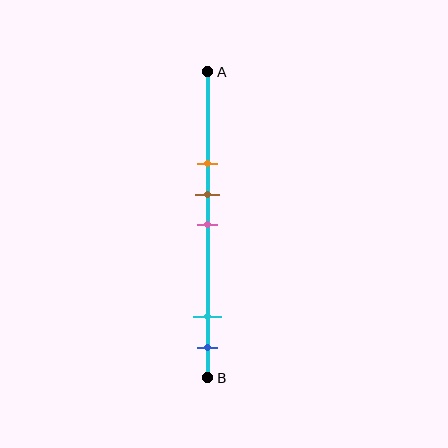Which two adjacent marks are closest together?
The brown and pink marks are the closest adjacent pair.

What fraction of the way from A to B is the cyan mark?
The cyan mark is approximately 80% (0.8) of the way from A to B.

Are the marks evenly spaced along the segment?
No, the marks are not evenly spaced.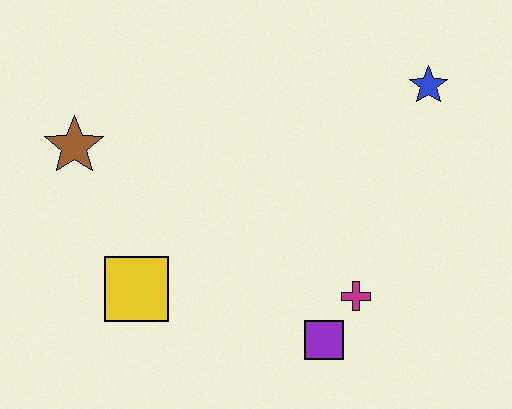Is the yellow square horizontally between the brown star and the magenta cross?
Yes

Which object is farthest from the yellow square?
The blue star is farthest from the yellow square.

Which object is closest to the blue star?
The magenta cross is closest to the blue star.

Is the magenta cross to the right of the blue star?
No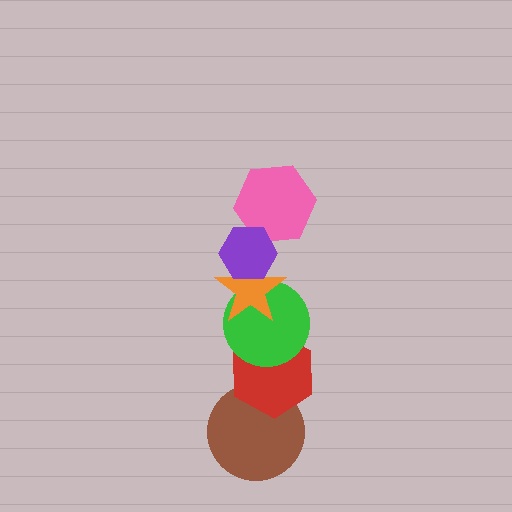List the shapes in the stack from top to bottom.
From top to bottom: the purple hexagon, the pink hexagon, the orange star, the green circle, the red hexagon, the brown circle.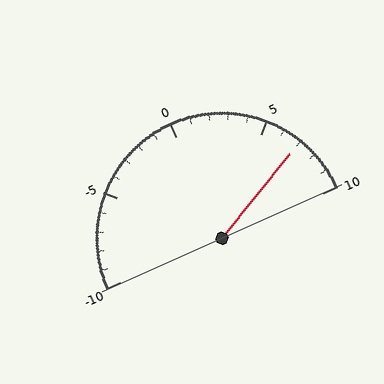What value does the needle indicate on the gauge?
The needle indicates approximately 7.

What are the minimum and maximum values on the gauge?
The gauge ranges from -10 to 10.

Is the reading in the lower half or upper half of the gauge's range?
The reading is in the upper half of the range (-10 to 10).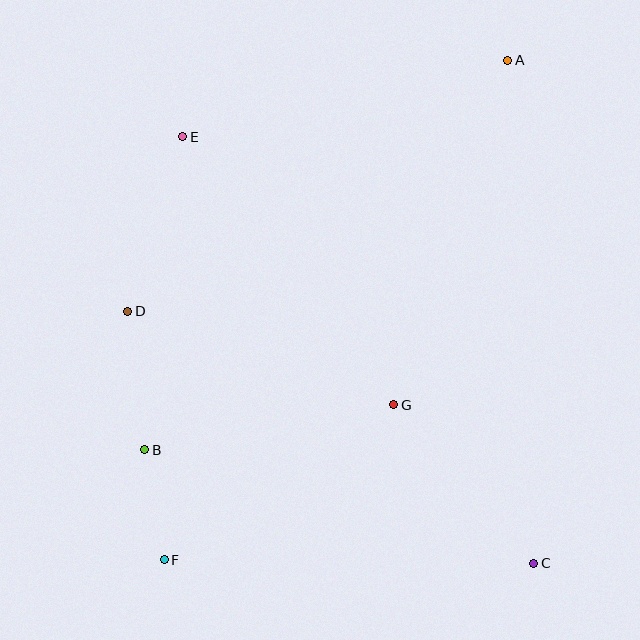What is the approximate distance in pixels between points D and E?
The distance between D and E is approximately 183 pixels.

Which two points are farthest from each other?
Points A and F are farthest from each other.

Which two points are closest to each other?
Points B and F are closest to each other.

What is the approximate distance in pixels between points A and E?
The distance between A and E is approximately 334 pixels.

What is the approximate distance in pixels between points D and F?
The distance between D and F is approximately 251 pixels.